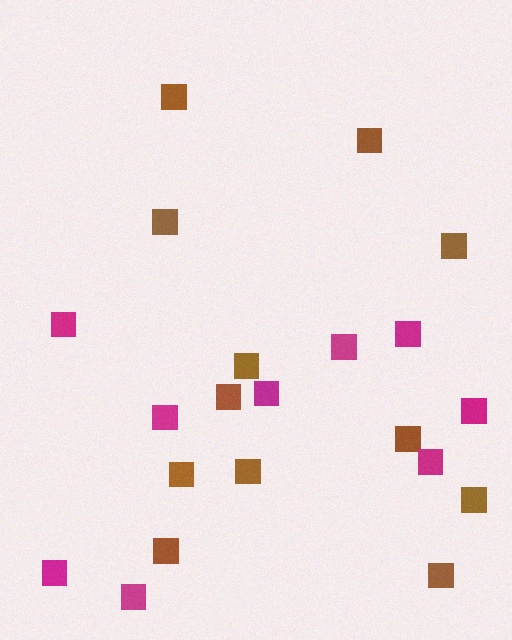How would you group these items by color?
There are 2 groups: one group of brown squares (12) and one group of magenta squares (9).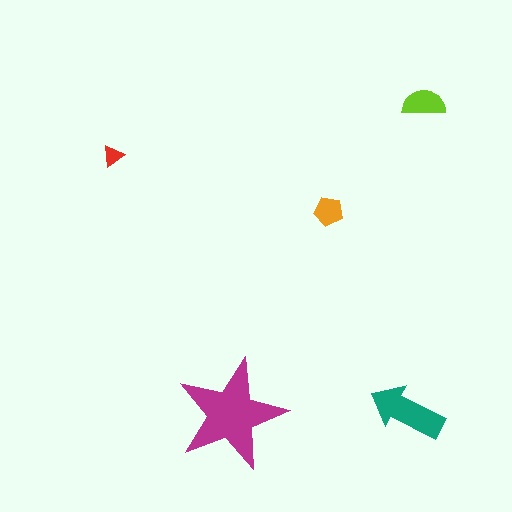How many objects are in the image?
There are 5 objects in the image.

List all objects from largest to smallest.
The magenta star, the teal arrow, the lime semicircle, the orange pentagon, the red triangle.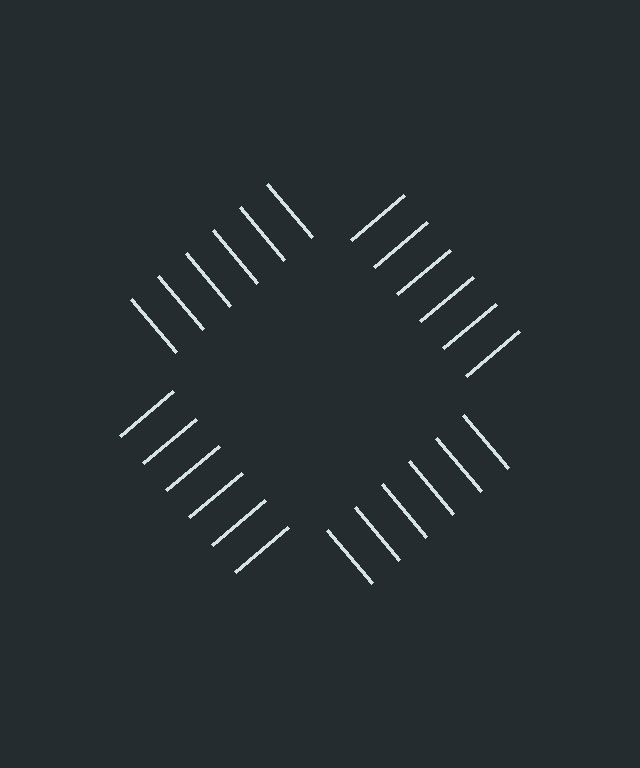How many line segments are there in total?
24 — 6 along each of the 4 edges.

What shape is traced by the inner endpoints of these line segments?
An illusory square — the line segments terminate on its edges but no continuous stroke is drawn.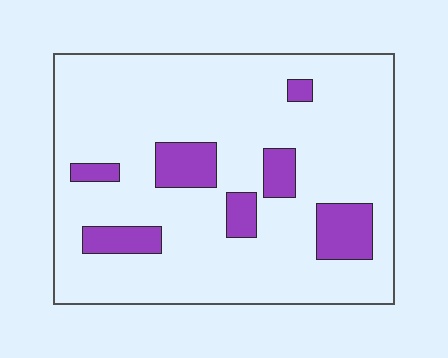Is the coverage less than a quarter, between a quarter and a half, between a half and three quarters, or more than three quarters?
Less than a quarter.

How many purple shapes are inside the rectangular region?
7.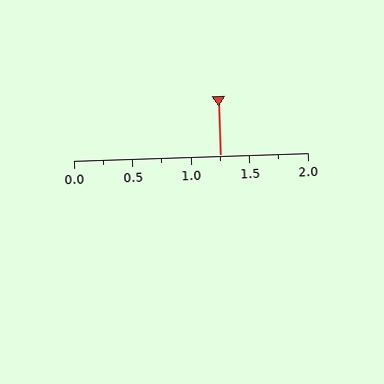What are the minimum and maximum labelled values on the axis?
The axis runs from 0.0 to 2.0.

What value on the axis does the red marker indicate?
The marker indicates approximately 1.25.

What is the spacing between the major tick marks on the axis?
The major ticks are spaced 0.5 apart.